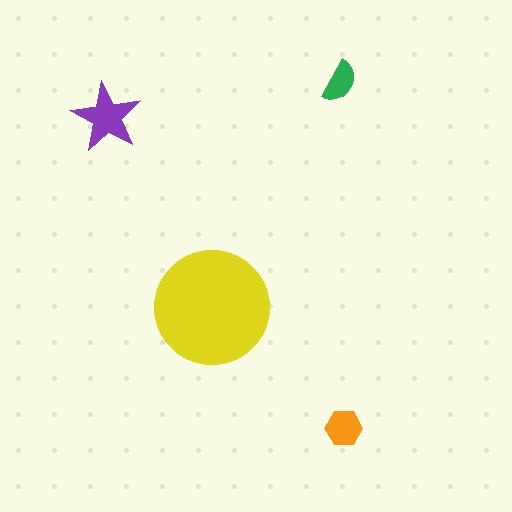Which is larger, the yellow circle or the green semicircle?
The yellow circle.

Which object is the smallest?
The green semicircle.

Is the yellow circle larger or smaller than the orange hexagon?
Larger.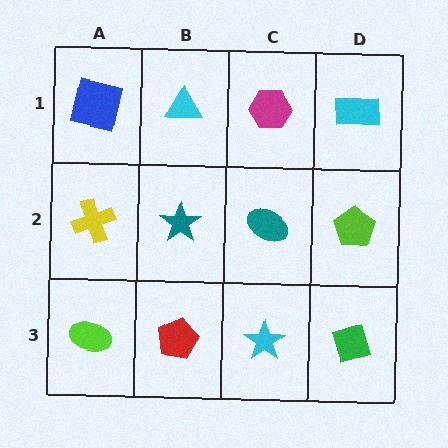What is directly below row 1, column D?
A lime pentagon.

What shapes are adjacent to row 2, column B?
A cyan triangle (row 1, column B), a red pentagon (row 3, column B), a yellow cross (row 2, column A), a teal ellipse (row 2, column C).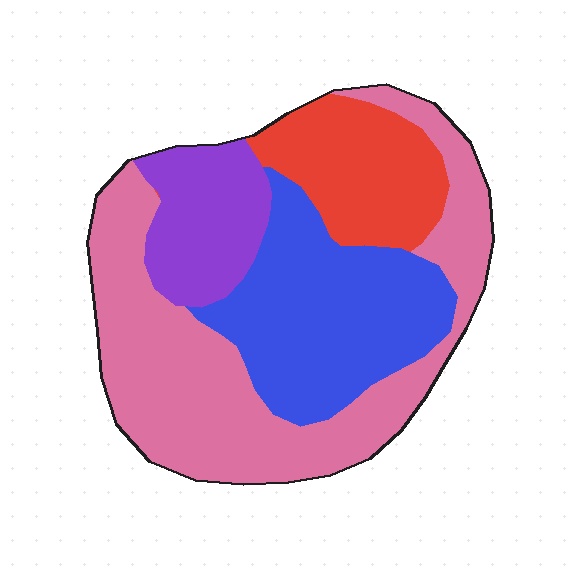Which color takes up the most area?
Pink, at roughly 40%.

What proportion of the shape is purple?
Purple takes up about one eighth (1/8) of the shape.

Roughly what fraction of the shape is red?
Red takes up about one sixth (1/6) of the shape.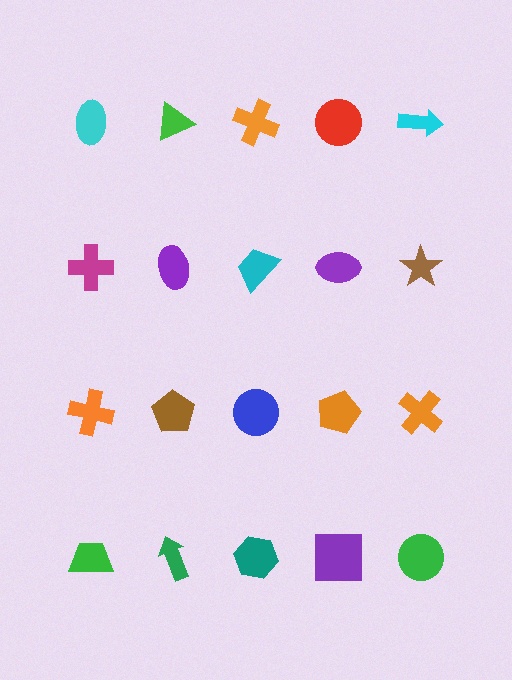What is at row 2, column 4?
A purple ellipse.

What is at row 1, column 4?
A red circle.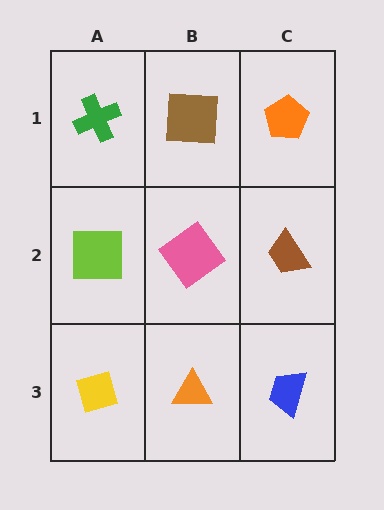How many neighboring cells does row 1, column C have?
2.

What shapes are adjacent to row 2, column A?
A green cross (row 1, column A), a yellow diamond (row 3, column A), a pink diamond (row 2, column B).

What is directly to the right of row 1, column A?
A brown square.